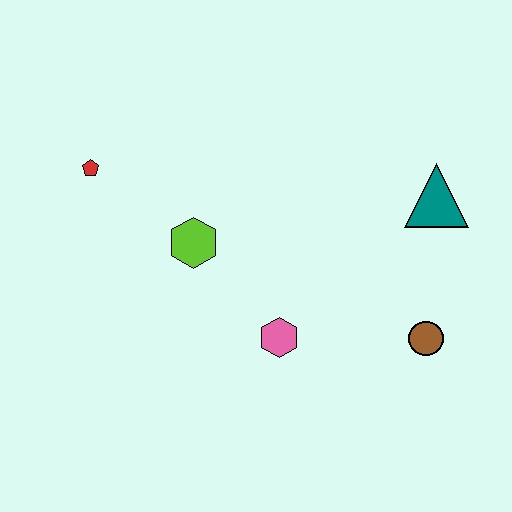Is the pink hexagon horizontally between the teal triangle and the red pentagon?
Yes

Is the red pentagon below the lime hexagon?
No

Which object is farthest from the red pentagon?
The brown circle is farthest from the red pentagon.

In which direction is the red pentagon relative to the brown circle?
The red pentagon is to the left of the brown circle.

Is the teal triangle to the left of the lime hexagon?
No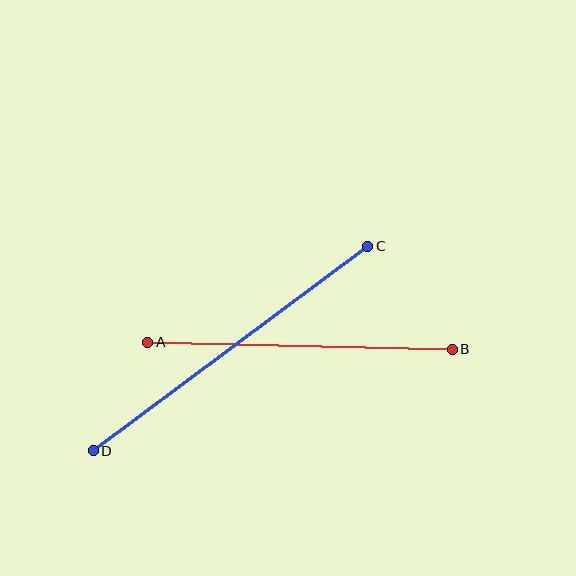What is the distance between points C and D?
The distance is approximately 343 pixels.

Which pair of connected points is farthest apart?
Points C and D are farthest apart.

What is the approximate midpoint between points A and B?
The midpoint is at approximately (300, 346) pixels.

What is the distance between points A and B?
The distance is approximately 305 pixels.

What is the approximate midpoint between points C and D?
The midpoint is at approximately (231, 349) pixels.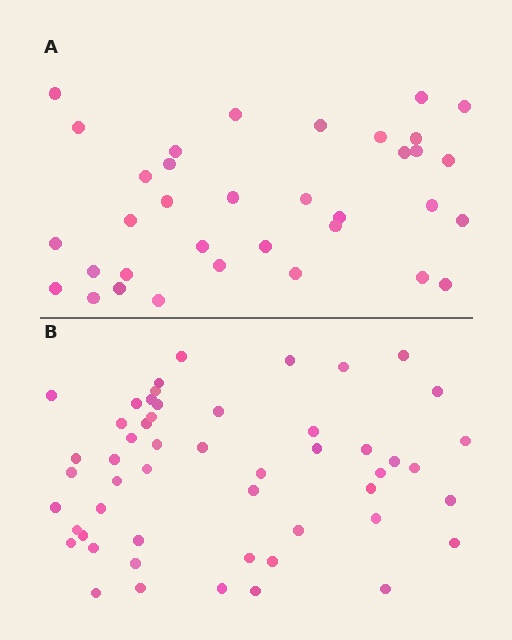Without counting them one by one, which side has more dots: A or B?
Region B (the bottom region) has more dots.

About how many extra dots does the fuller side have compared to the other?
Region B has approximately 15 more dots than region A.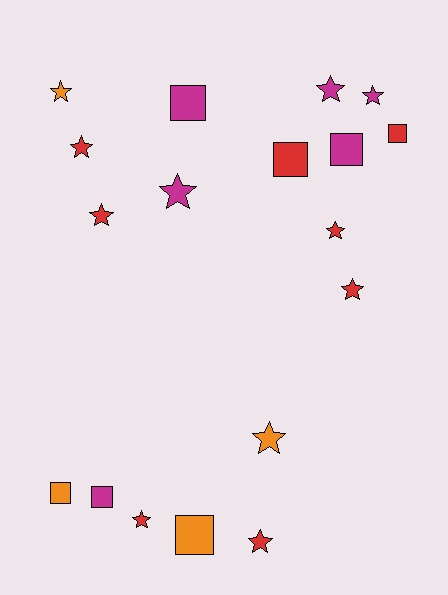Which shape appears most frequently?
Star, with 11 objects.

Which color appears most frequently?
Red, with 8 objects.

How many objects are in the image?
There are 18 objects.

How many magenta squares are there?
There are 3 magenta squares.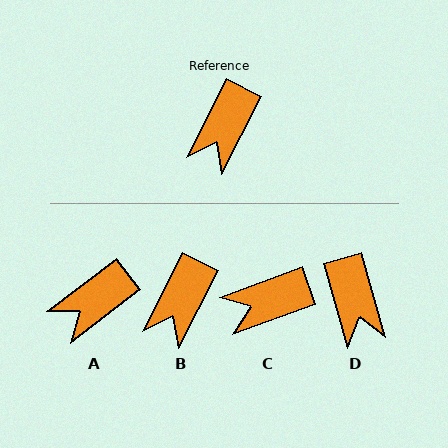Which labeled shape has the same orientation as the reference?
B.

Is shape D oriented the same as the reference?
No, it is off by about 42 degrees.